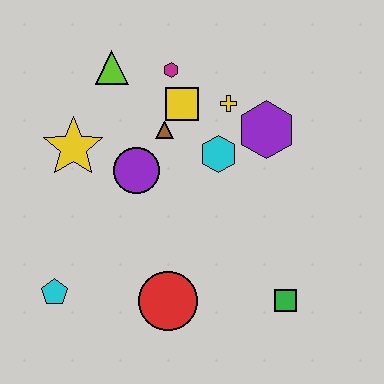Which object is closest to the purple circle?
The brown triangle is closest to the purple circle.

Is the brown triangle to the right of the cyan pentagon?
Yes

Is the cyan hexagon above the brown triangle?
No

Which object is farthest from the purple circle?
The green square is farthest from the purple circle.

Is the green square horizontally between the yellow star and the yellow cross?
No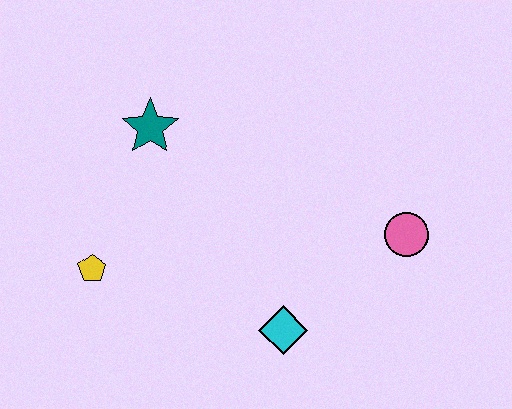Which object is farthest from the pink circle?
The yellow pentagon is farthest from the pink circle.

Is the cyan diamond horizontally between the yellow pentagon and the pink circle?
Yes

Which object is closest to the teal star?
The yellow pentagon is closest to the teal star.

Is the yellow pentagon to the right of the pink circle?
No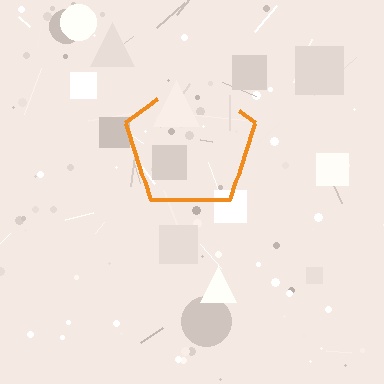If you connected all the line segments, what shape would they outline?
They would outline a pentagon.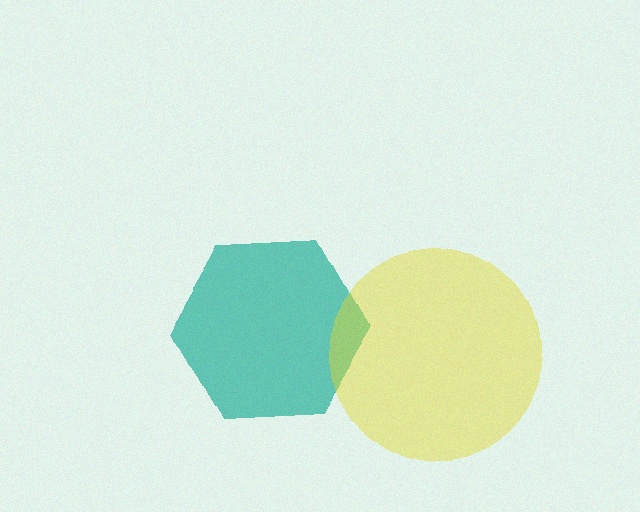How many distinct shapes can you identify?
There are 2 distinct shapes: a teal hexagon, a yellow circle.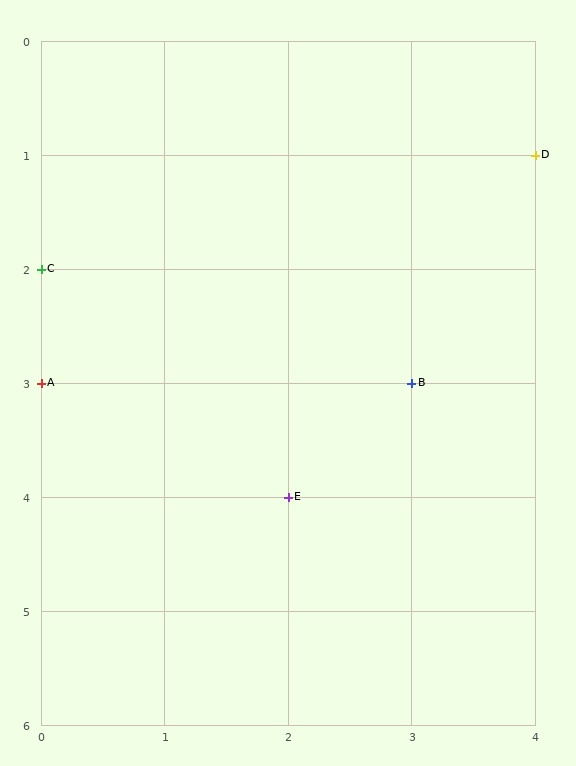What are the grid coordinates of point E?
Point E is at grid coordinates (2, 4).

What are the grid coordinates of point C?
Point C is at grid coordinates (0, 2).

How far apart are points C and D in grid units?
Points C and D are 4 columns and 1 row apart (about 4.1 grid units diagonally).